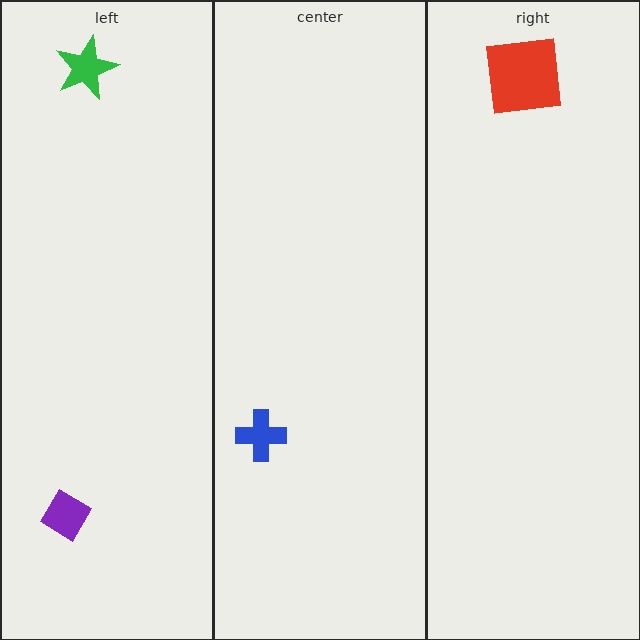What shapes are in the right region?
The red square.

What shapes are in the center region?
The blue cross.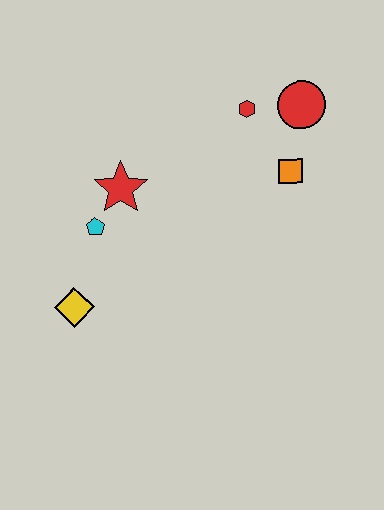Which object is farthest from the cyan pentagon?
The red circle is farthest from the cyan pentagon.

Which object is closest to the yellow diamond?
The cyan pentagon is closest to the yellow diamond.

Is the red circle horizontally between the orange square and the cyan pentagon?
No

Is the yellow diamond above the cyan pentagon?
No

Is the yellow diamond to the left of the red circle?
Yes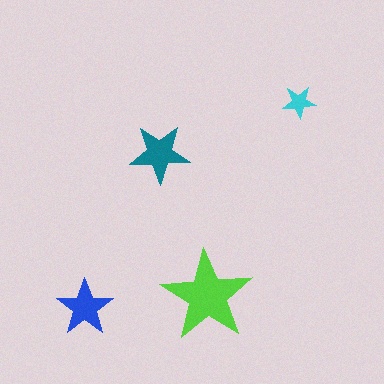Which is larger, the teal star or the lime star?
The lime one.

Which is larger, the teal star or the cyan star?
The teal one.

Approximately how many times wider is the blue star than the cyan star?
About 1.5 times wider.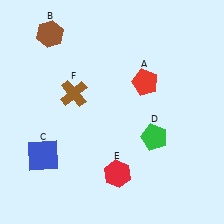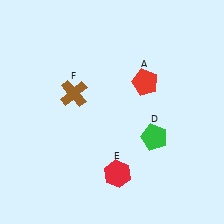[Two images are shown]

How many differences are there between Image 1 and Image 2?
There are 2 differences between the two images.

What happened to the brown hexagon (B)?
The brown hexagon (B) was removed in Image 2. It was in the top-left area of Image 1.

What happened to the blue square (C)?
The blue square (C) was removed in Image 2. It was in the bottom-left area of Image 1.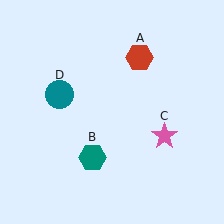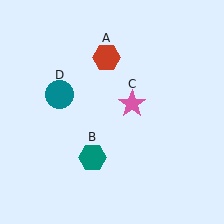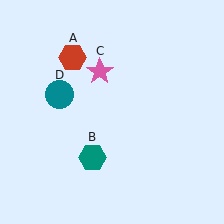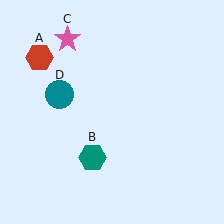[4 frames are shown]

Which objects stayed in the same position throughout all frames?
Teal hexagon (object B) and teal circle (object D) remained stationary.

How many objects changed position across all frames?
2 objects changed position: red hexagon (object A), pink star (object C).